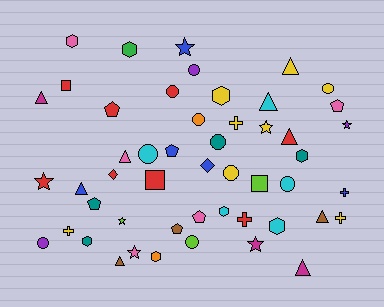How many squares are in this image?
There are 3 squares.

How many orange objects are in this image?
There are 2 orange objects.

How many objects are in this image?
There are 50 objects.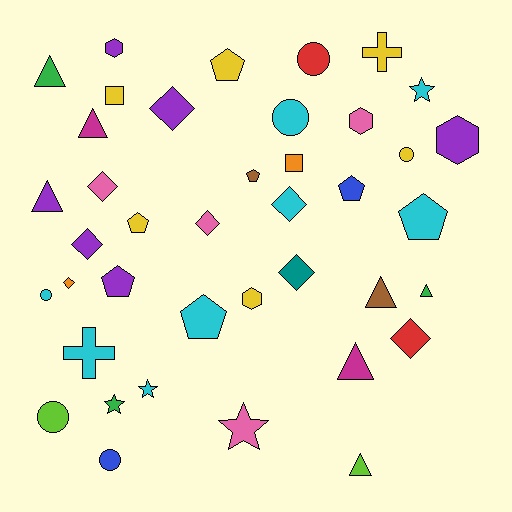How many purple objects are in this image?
There are 6 purple objects.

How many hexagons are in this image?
There are 4 hexagons.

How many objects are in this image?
There are 40 objects.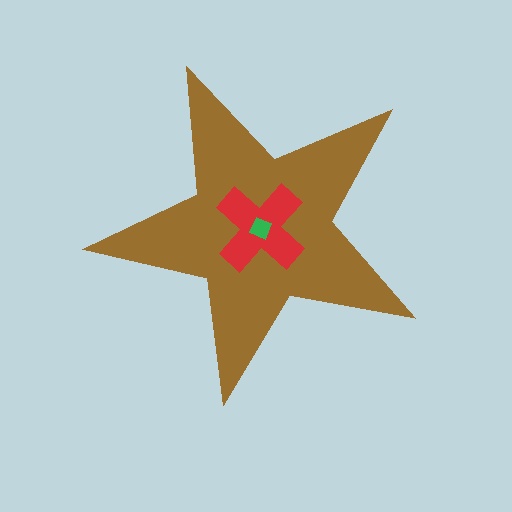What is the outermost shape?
The brown star.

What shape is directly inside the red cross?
The green diamond.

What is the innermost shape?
The green diamond.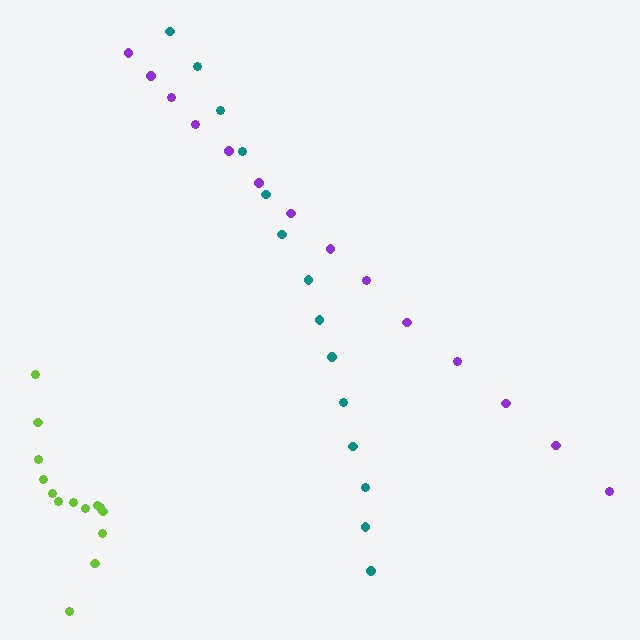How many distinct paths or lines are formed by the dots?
There are 3 distinct paths.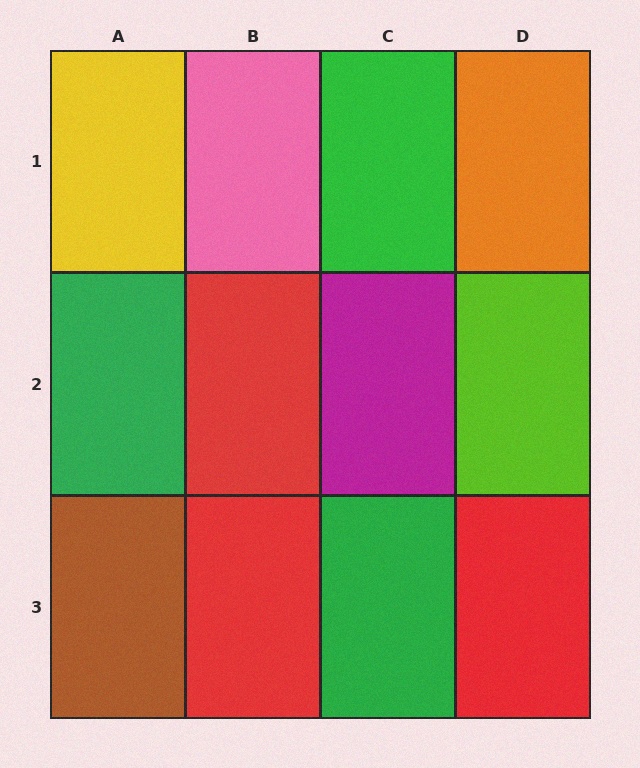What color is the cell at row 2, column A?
Green.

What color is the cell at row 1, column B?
Pink.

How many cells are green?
3 cells are green.